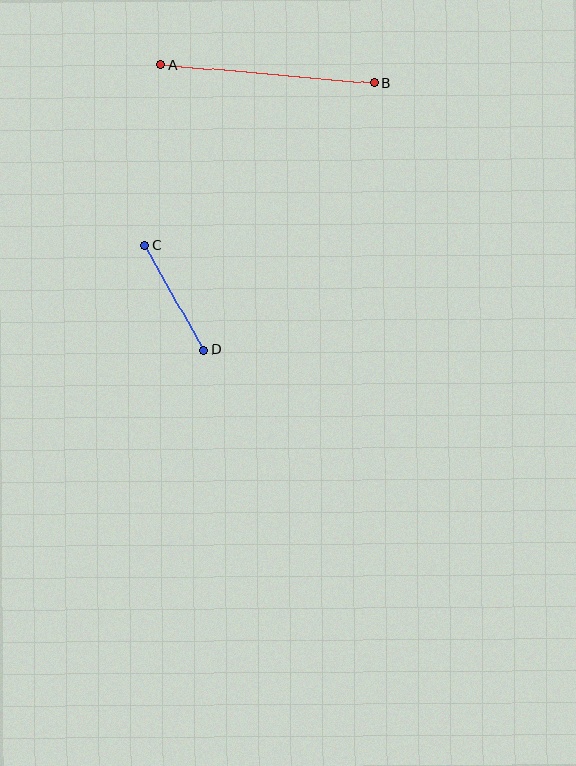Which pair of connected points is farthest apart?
Points A and B are farthest apart.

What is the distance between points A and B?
The distance is approximately 214 pixels.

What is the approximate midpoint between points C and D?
The midpoint is at approximately (174, 298) pixels.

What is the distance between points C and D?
The distance is approximately 120 pixels.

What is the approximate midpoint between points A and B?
The midpoint is at approximately (267, 74) pixels.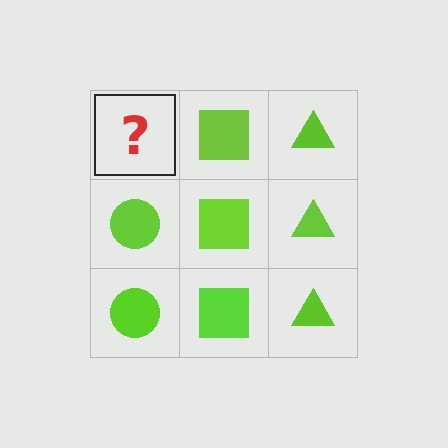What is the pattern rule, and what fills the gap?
The rule is that each column has a consistent shape. The gap should be filled with a lime circle.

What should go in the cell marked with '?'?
The missing cell should contain a lime circle.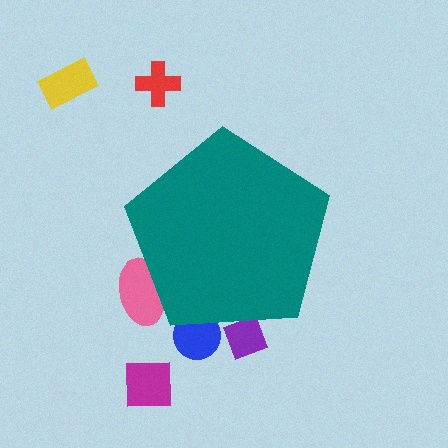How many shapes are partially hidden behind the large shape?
3 shapes are partially hidden.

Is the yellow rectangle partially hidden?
No, the yellow rectangle is fully visible.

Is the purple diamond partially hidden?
Yes, the purple diamond is partially hidden behind the teal pentagon.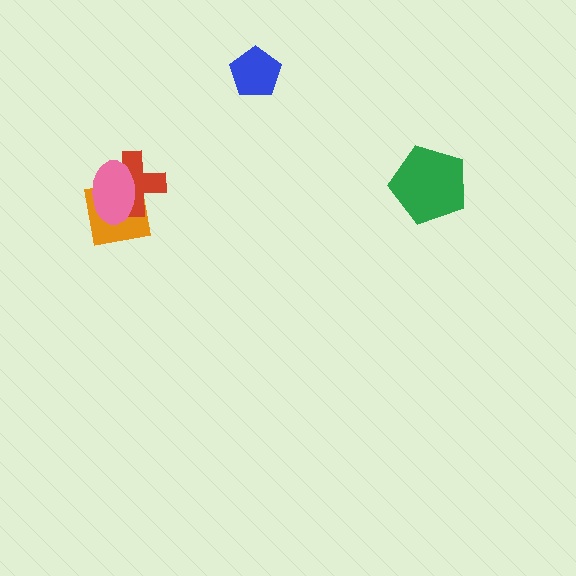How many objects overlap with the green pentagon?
0 objects overlap with the green pentagon.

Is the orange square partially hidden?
Yes, it is partially covered by another shape.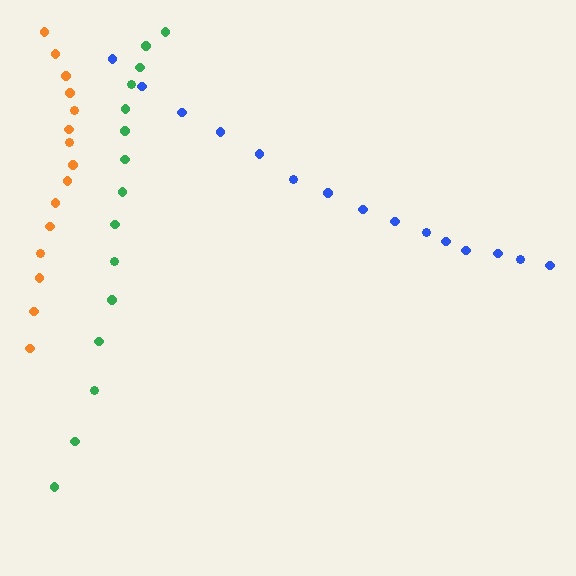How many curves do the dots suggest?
There are 3 distinct paths.